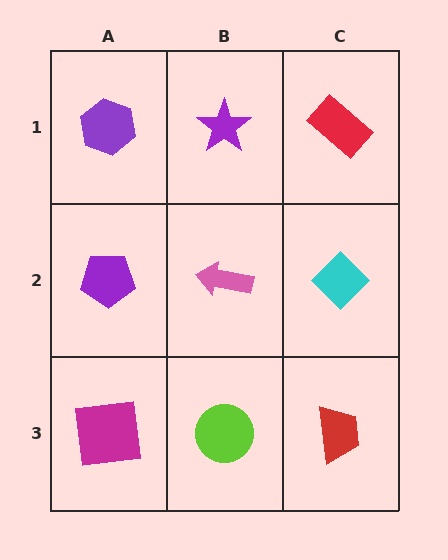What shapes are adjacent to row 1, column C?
A cyan diamond (row 2, column C), a purple star (row 1, column B).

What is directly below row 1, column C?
A cyan diamond.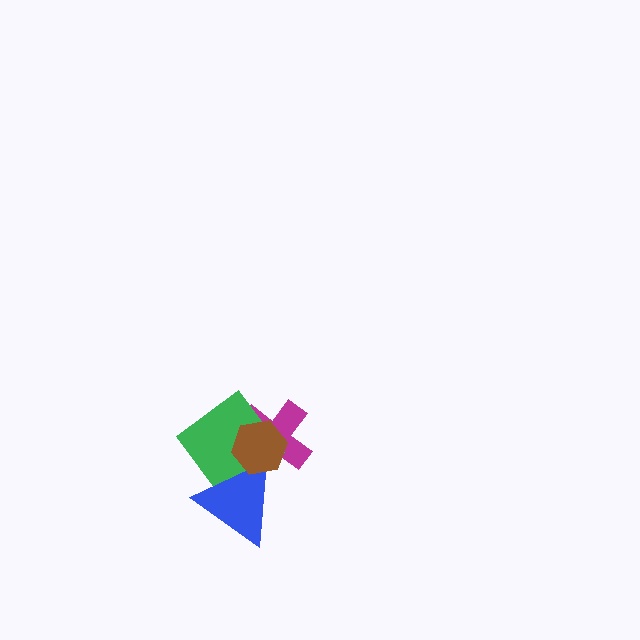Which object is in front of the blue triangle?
The brown hexagon is in front of the blue triangle.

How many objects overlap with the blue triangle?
3 objects overlap with the blue triangle.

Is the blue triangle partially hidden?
Yes, it is partially covered by another shape.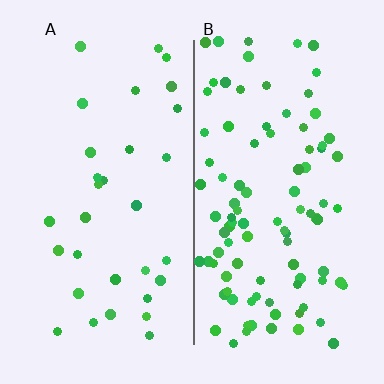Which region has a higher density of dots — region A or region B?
B (the right).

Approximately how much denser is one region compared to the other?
Approximately 3.0× — region B over region A.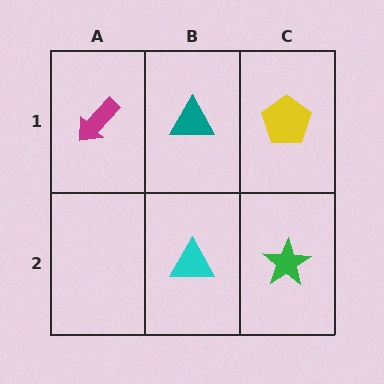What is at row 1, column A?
A magenta arrow.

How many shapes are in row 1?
3 shapes.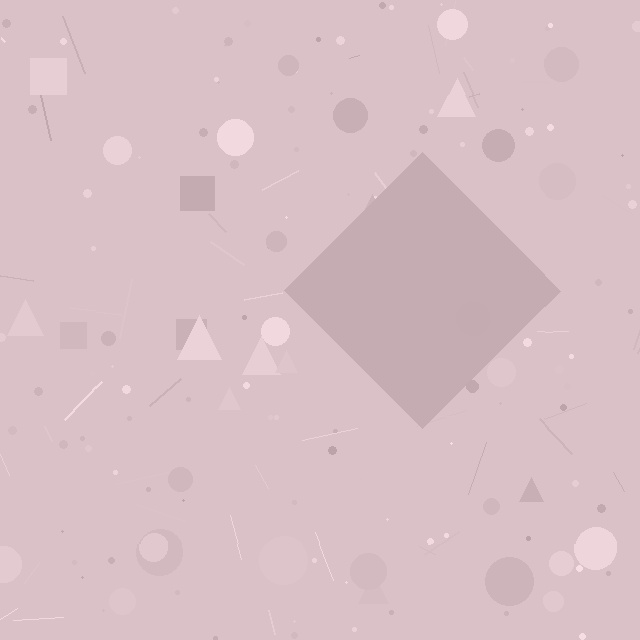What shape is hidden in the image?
A diamond is hidden in the image.